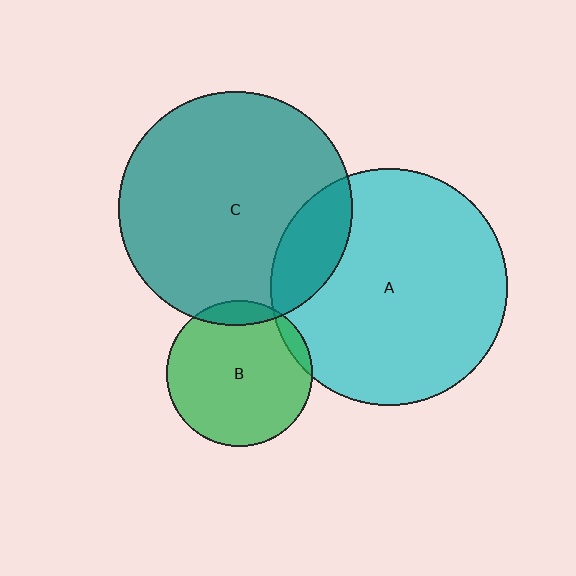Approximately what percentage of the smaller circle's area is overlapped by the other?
Approximately 10%.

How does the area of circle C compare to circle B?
Approximately 2.6 times.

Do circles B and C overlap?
Yes.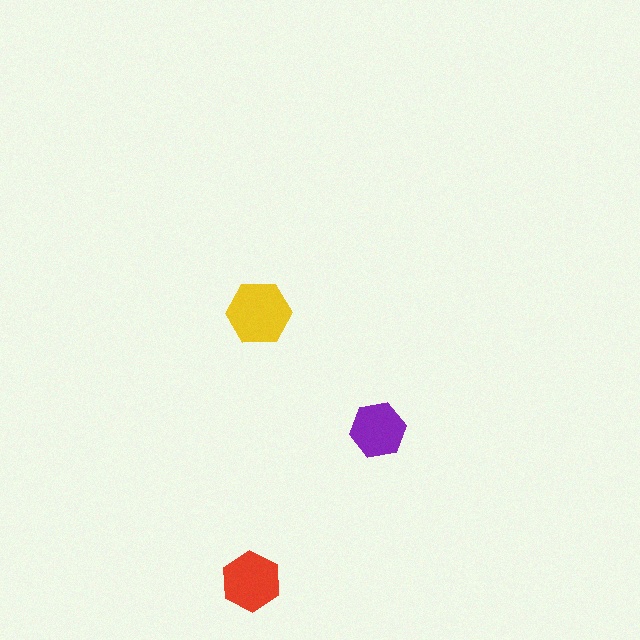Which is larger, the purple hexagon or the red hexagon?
The red one.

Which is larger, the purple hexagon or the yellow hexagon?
The yellow one.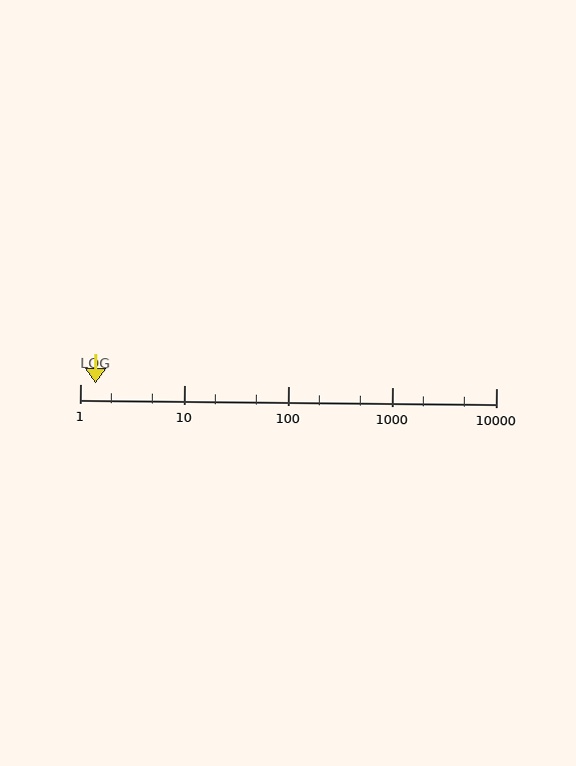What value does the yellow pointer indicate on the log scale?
The pointer indicates approximately 1.4.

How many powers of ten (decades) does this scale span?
The scale spans 4 decades, from 1 to 10000.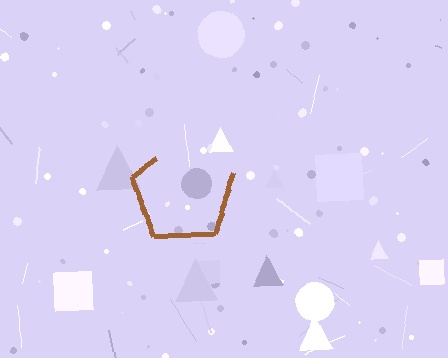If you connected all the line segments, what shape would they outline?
They would outline a pentagon.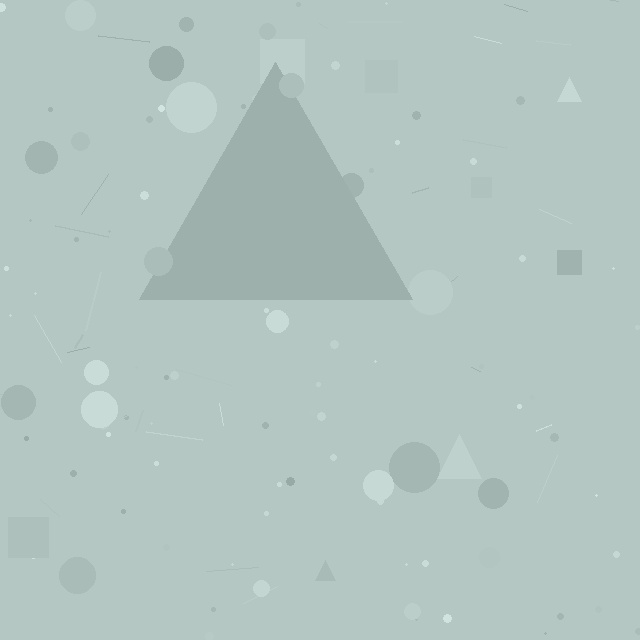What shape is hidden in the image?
A triangle is hidden in the image.